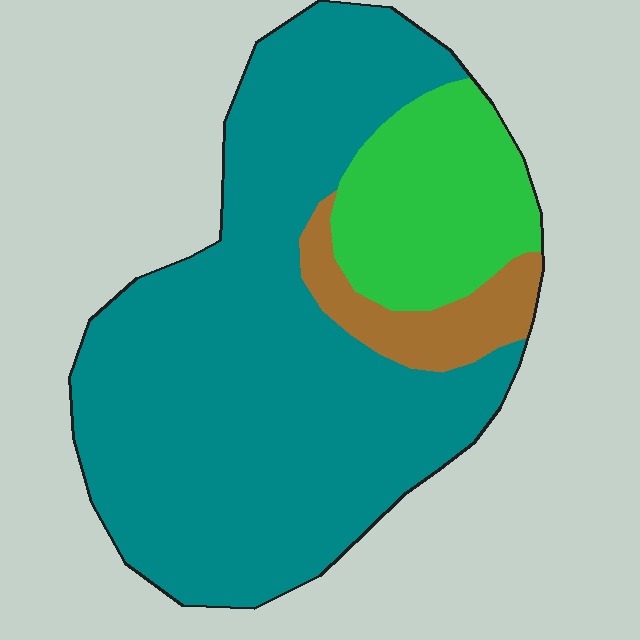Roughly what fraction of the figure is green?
Green takes up about one fifth (1/5) of the figure.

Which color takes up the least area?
Brown, at roughly 10%.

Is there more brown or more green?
Green.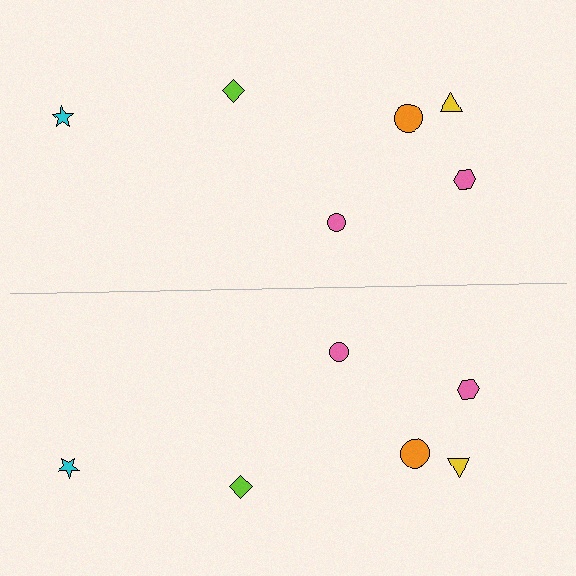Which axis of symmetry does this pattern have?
The pattern has a horizontal axis of symmetry running through the center of the image.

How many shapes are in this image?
There are 12 shapes in this image.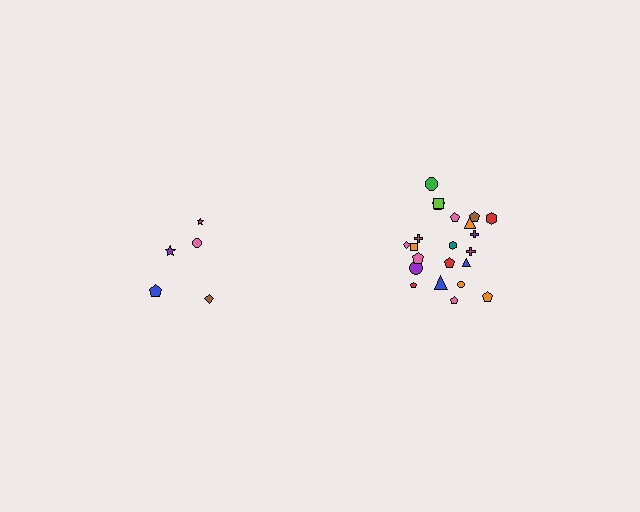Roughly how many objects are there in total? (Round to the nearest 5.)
Roughly 25 objects in total.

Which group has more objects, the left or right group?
The right group.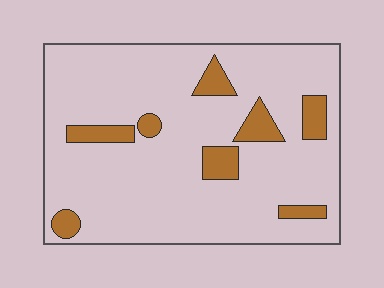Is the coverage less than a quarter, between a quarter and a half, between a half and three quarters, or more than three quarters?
Less than a quarter.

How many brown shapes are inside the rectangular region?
8.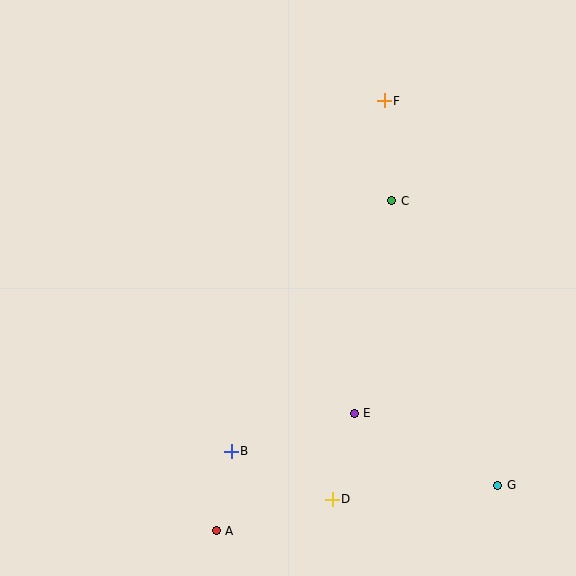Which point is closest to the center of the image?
Point C at (392, 201) is closest to the center.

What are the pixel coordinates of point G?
Point G is at (498, 485).